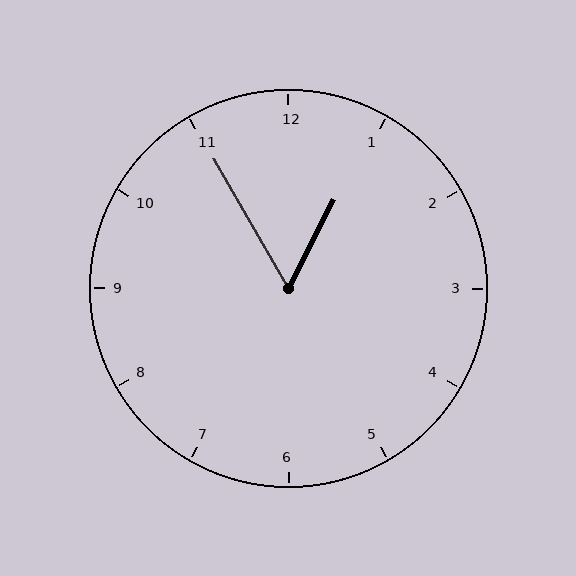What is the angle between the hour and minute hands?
Approximately 58 degrees.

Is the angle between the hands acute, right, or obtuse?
It is acute.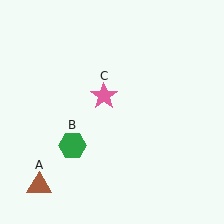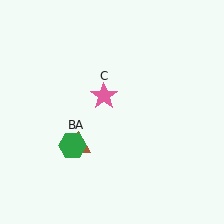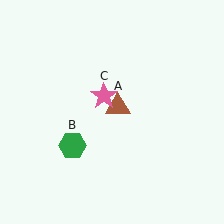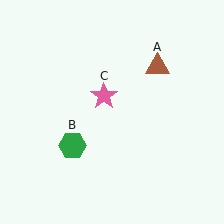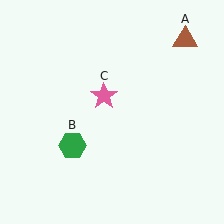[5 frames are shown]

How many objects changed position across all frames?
1 object changed position: brown triangle (object A).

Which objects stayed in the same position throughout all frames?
Green hexagon (object B) and pink star (object C) remained stationary.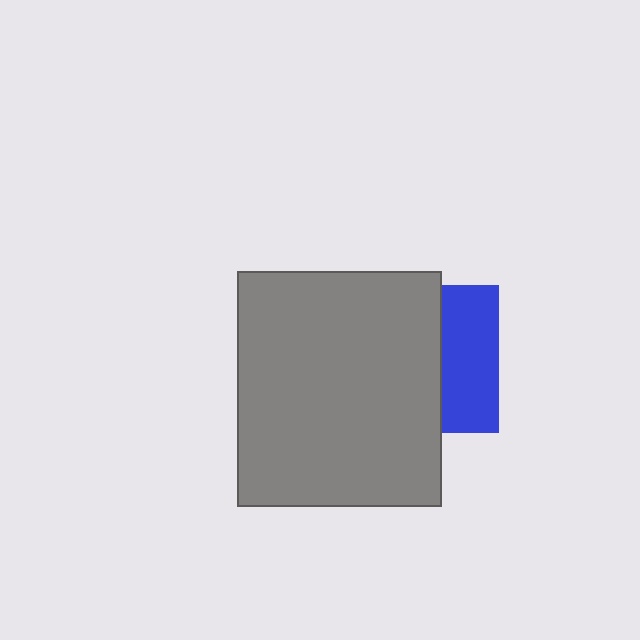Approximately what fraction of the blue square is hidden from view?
Roughly 61% of the blue square is hidden behind the gray rectangle.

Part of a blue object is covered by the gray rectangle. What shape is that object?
It is a square.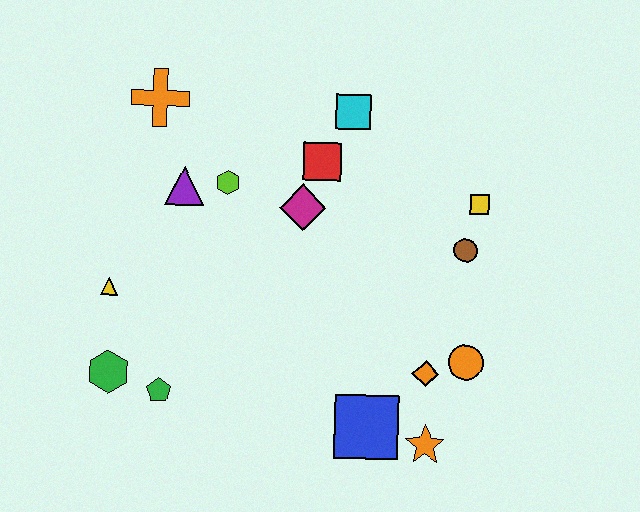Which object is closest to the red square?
The magenta diamond is closest to the red square.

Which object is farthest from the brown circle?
The green hexagon is farthest from the brown circle.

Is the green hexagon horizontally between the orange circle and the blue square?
No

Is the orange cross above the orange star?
Yes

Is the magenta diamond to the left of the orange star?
Yes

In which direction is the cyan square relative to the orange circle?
The cyan square is above the orange circle.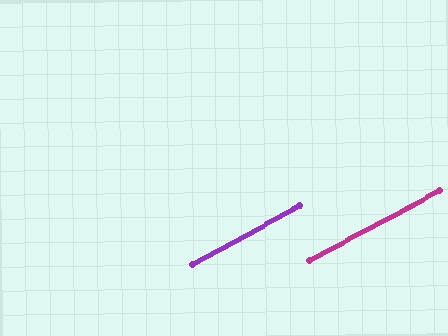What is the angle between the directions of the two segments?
Approximately 1 degree.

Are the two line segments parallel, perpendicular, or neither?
Parallel — their directions differ by only 0.8°.